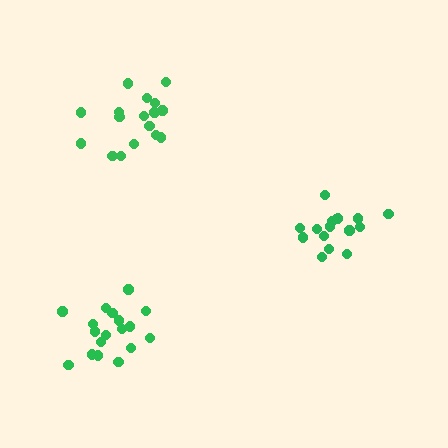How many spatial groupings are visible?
There are 3 spatial groupings.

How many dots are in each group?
Group 1: 18 dots, Group 2: 17 dots, Group 3: 16 dots (51 total).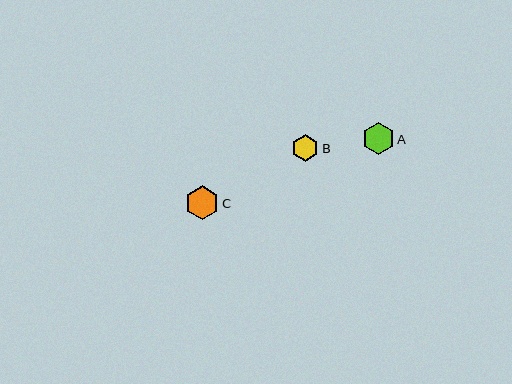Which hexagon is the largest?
Hexagon C is the largest with a size of approximately 34 pixels.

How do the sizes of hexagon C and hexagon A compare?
Hexagon C and hexagon A are approximately the same size.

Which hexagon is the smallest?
Hexagon B is the smallest with a size of approximately 27 pixels.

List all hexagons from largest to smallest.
From largest to smallest: C, A, B.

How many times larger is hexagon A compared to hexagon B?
Hexagon A is approximately 1.2 times the size of hexagon B.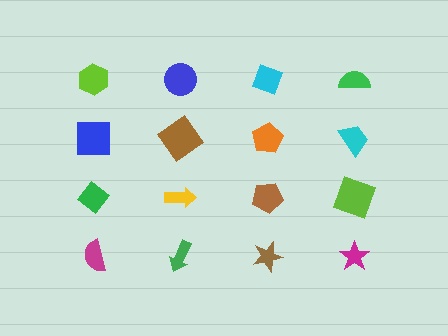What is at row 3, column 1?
A green diamond.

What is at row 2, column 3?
An orange pentagon.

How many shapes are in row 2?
4 shapes.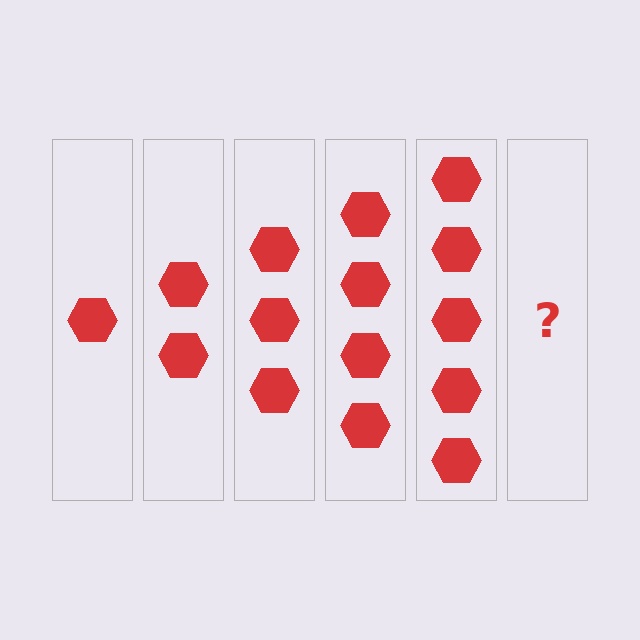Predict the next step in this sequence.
The next step is 6 hexagons.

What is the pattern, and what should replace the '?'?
The pattern is that each step adds one more hexagon. The '?' should be 6 hexagons.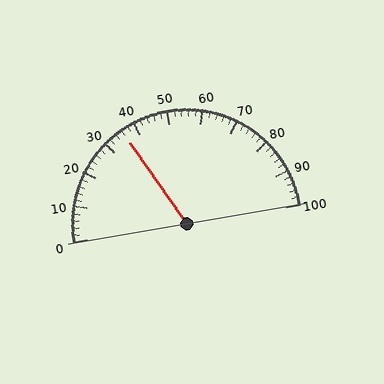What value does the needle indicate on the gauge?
The needle indicates approximately 36.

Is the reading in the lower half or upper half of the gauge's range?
The reading is in the lower half of the range (0 to 100).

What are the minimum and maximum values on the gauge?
The gauge ranges from 0 to 100.